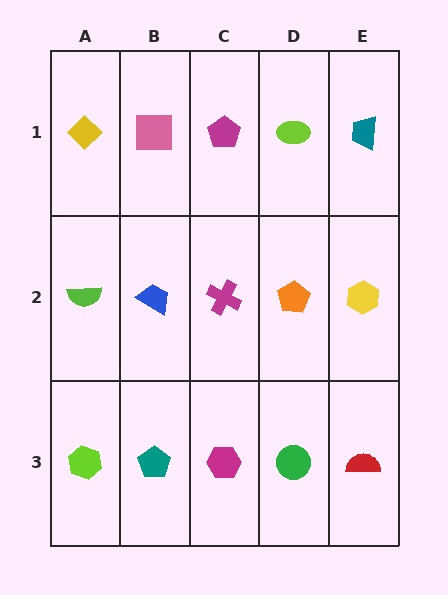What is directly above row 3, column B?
A blue trapezoid.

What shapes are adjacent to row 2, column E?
A teal trapezoid (row 1, column E), a red semicircle (row 3, column E), an orange pentagon (row 2, column D).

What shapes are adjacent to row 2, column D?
A lime ellipse (row 1, column D), a green circle (row 3, column D), a magenta cross (row 2, column C), a yellow hexagon (row 2, column E).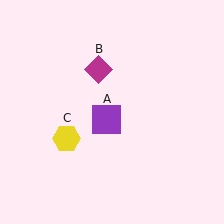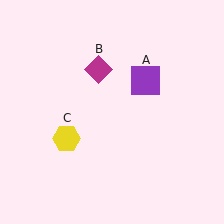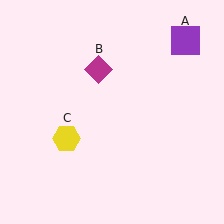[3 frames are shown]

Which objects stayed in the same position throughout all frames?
Magenta diamond (object B) and yellow hexagon (object C) remained stationary.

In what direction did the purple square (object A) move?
The purple square (object A) moved up and to the right.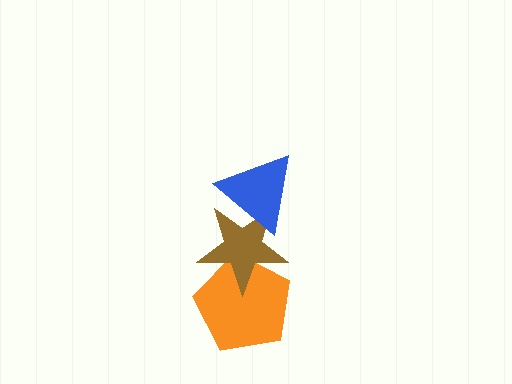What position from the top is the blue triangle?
The blue triangle is 1st from the top.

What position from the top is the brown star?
The brown star is 2nd from the top.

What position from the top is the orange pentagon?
The orange pentagon is 3rd from the top.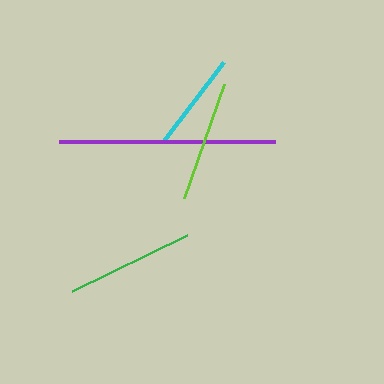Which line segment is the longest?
The purple line is the longest at approximately 216 pixels.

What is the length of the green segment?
The green segment is approximately 128 pixels long.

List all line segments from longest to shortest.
From longest to shortest: purple, green, lime, cyan.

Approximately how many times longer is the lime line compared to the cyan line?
The lime line is approximately 1.2 times the length of the cyan line.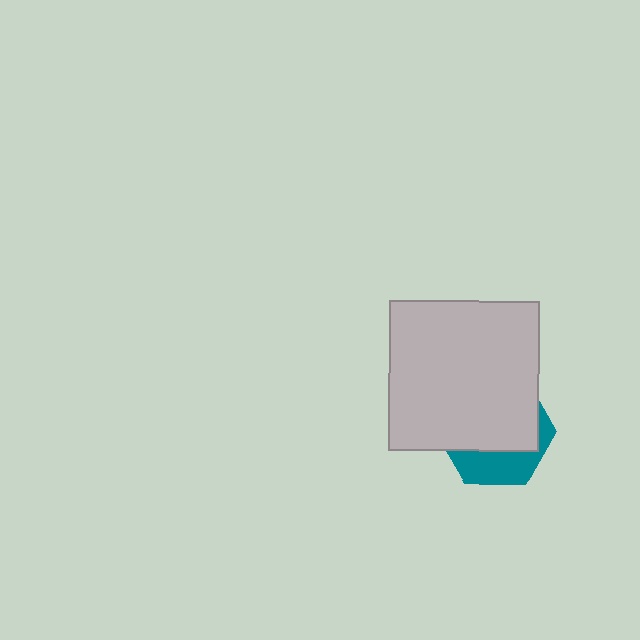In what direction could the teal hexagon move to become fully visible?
The teal hexagon could move down. That would shift it out from behind the light gray square entirely.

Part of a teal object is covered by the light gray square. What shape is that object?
It is a hexagon.